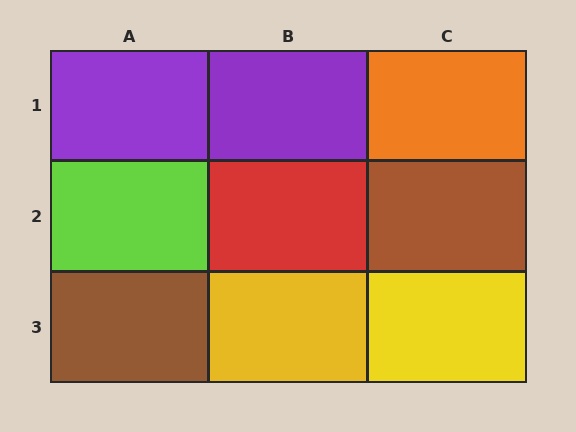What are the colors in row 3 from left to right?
Brown, yellow, yellow.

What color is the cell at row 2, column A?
Lime.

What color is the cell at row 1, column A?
Purple.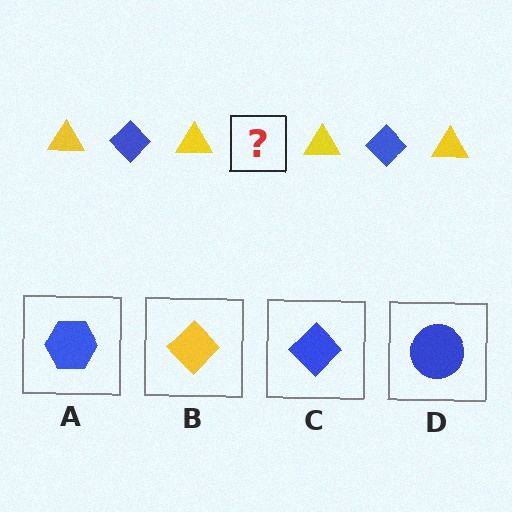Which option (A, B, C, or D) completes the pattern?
C.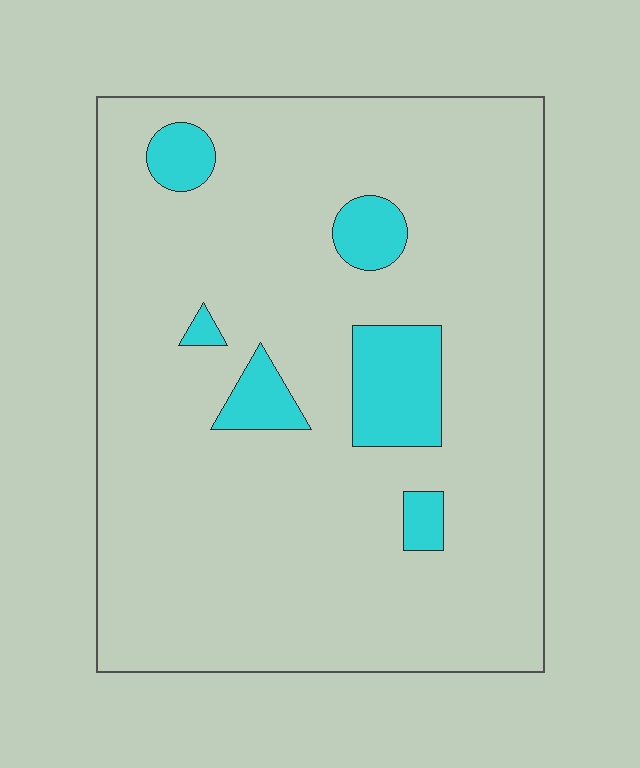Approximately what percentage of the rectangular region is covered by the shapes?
Approximately 10%.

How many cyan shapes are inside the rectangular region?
6.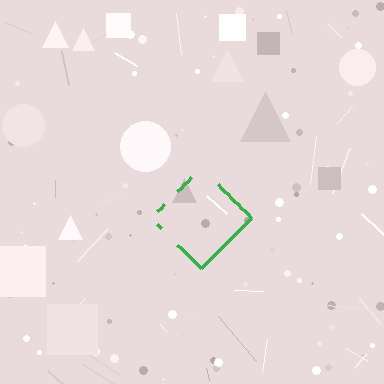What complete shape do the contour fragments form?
The contour fragments form a diamond.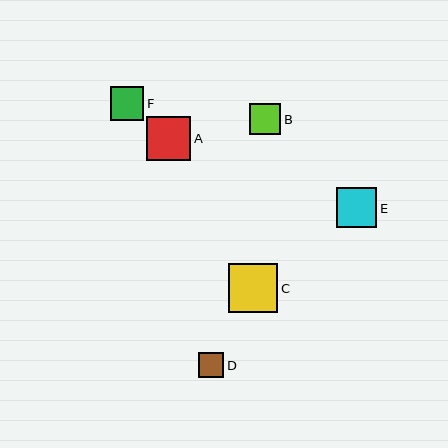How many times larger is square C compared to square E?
Square C is approximately 1.2 times the size of square E.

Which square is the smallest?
Square D is the smallest with a size of approximately 25 pixels.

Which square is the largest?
Square C is the largest with a size of approximately 49 pixels.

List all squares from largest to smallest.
From largest to smallest: C, A, E, F, B, D.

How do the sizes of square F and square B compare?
Square F and square B are approximately the same size.